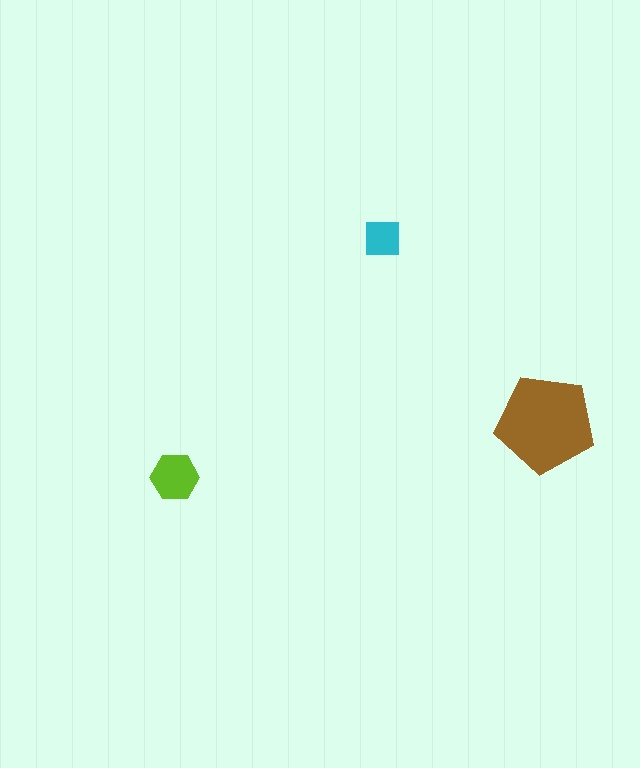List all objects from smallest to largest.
The cyan square, the lime hexagon, the brown pentagon.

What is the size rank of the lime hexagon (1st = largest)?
2nd.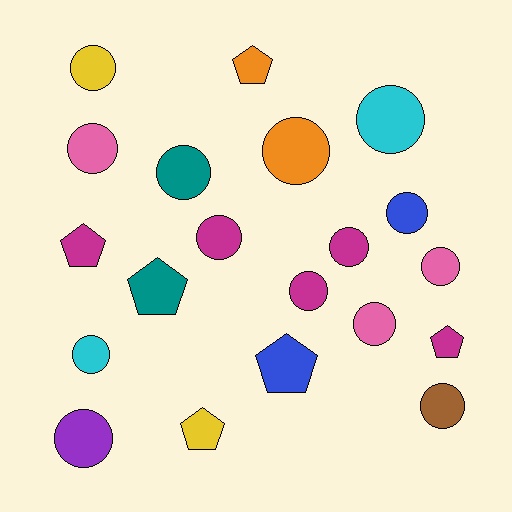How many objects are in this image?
There are 20 objects.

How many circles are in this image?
There are 14 circles.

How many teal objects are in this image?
There are 2 teal objects.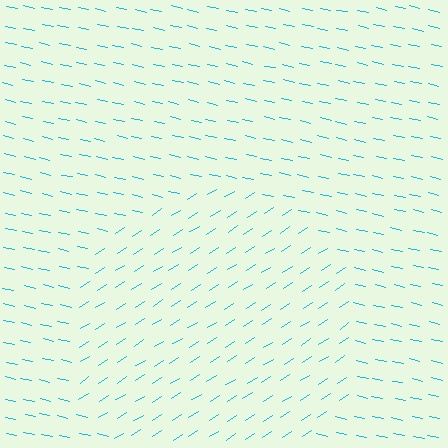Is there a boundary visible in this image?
Yes, there is a texture boundary formed by a change in line orientation.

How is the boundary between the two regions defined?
The boundary is defined purely by a change in line orientation (approximately 45 degrees difference). All lines are the same color and thickness.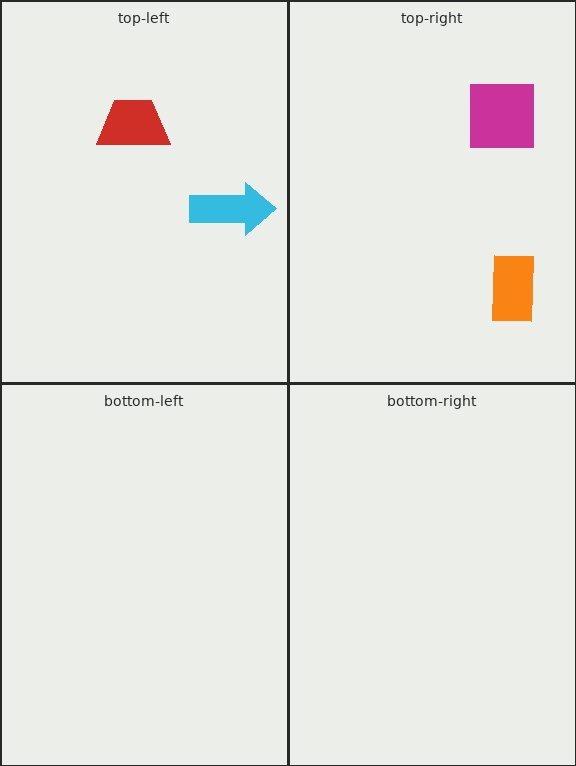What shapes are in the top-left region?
The cyan arrow, the red trapezoid.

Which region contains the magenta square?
The top-right region.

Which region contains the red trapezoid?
The top-left region.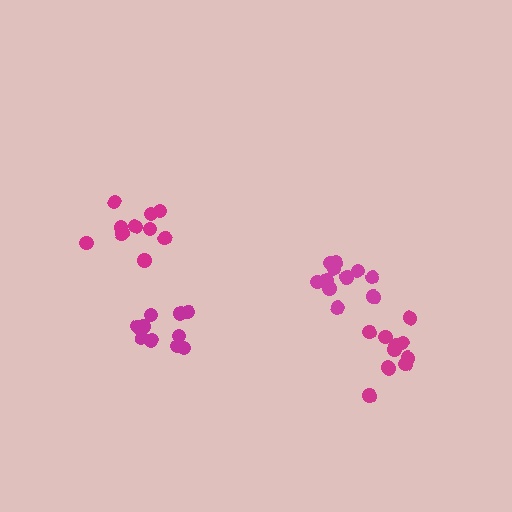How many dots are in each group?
Group 1: 10 dots, Group 2: 10 dots, Group 3: 11 dots, Group 4: 11 dots (42 total).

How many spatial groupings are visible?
There are 4 spatial groupings.